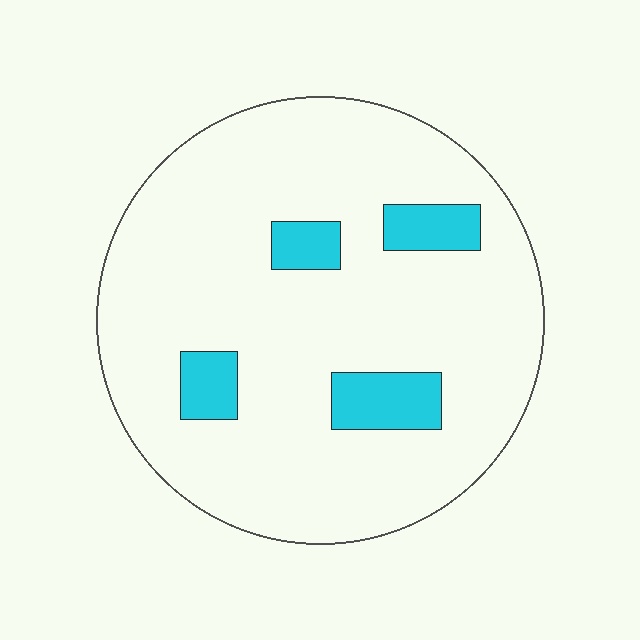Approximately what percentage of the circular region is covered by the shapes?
Approximately 10%.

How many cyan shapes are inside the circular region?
4.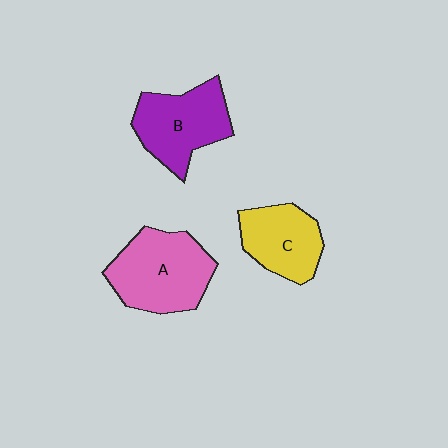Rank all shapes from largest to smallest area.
From largest to smallest: A (pink), B (purple), C (yellow).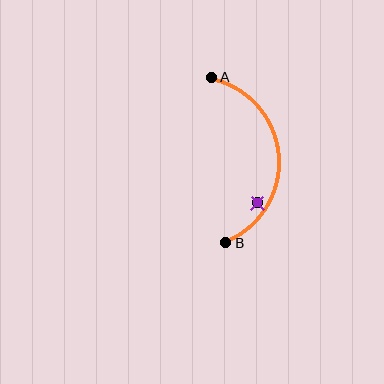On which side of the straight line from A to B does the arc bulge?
The arc bulges to the right of the straight line connecting A and B.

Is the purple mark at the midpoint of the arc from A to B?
No — the purple mark does not lie on the arc at all. It sits slightly inside the curve.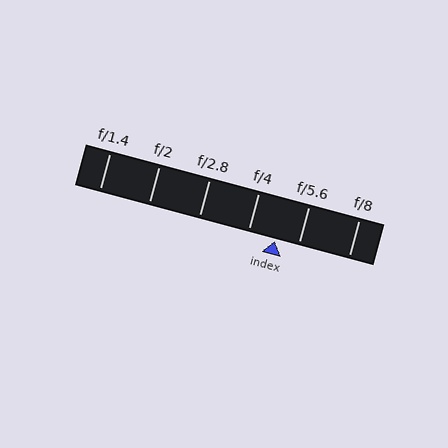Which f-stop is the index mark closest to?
The index mark is closest to f/5.6.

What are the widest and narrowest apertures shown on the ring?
The widest aperture shown is f/1.4 and the narrowest is f/8.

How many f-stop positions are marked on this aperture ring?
There are 6 f-stop positions marked.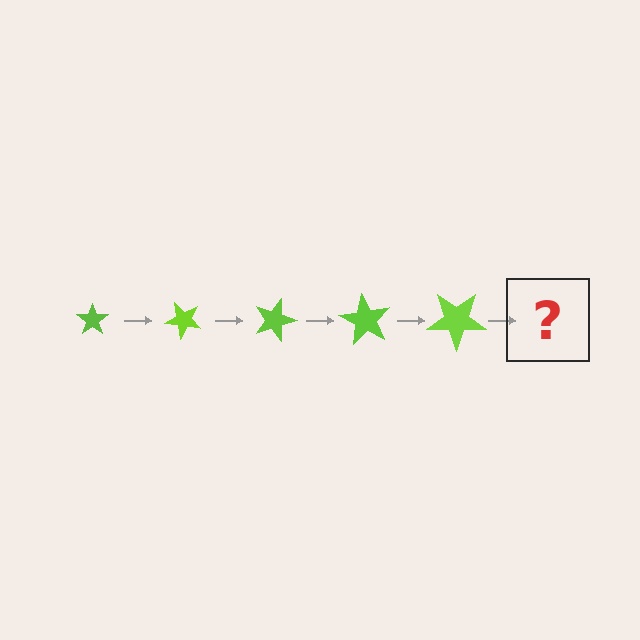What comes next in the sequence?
The next element should be a star, larger than the previous one and rotated 225 degrees from the start.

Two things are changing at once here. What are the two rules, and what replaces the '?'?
The two rules are that the star grows larger each step and it rotates 45 degrees each step. The '?' should be a star, larger than the previous one and rotated 225 degrees from the start.